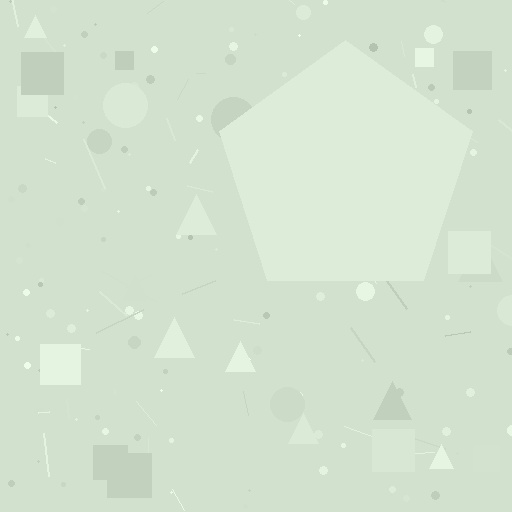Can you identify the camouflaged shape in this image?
The camouflaged shape is a pentagon.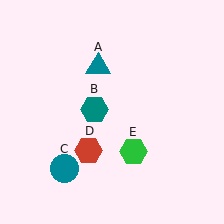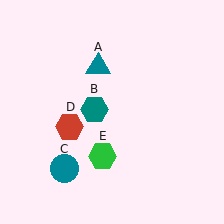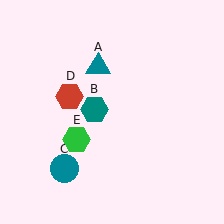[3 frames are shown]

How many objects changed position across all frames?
2 objects changed position: red hexagon (object D), green hexagon (object E).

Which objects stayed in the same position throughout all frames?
Teal triangle (object A) and teal hexagon (object B) and teal circle (object C) remained stationary.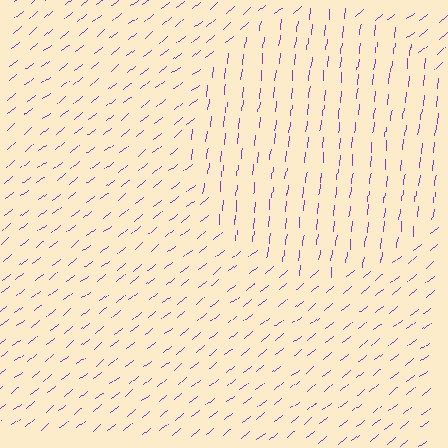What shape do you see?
I see a circle.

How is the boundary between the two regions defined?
The boundary is defined purely by a change in line orientation (approximately 45 degrees difference). All lines are the same color and thickness.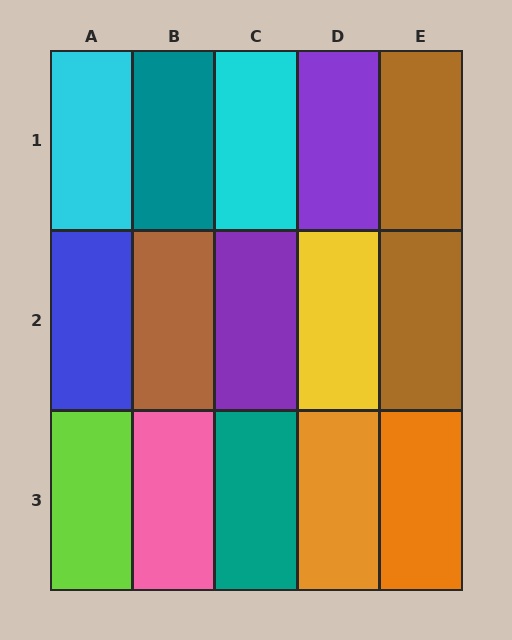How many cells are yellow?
1 cell is yellow.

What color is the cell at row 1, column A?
Cyan.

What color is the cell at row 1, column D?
Purple.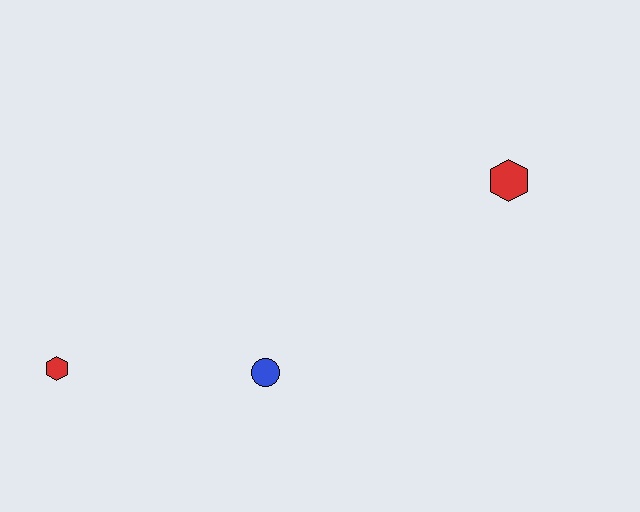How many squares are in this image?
There are no squares.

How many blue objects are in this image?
There is 1 blue object.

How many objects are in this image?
There are 3 objects.